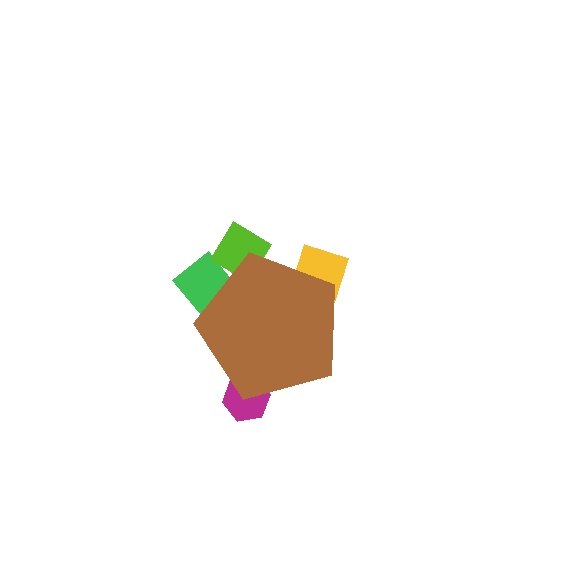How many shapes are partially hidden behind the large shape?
4 shapes are partially hidden.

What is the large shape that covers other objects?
A brown pentagon.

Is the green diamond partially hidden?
Yes, the green diamond is partially hidden behind the brown pentagon.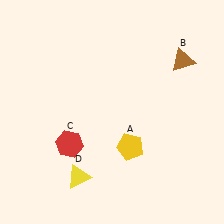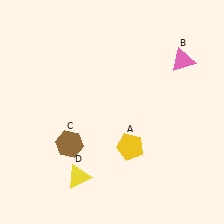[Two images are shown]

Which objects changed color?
B changed from brown to pink. C changed from red to brown.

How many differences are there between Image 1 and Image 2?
There are 2 differences between the two images.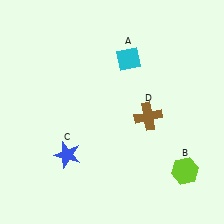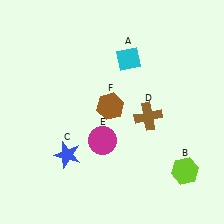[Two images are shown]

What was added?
A magenta circle (E), a brown hexagon (F) were added in Image 2.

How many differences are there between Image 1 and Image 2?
There are 2 differences between the two images.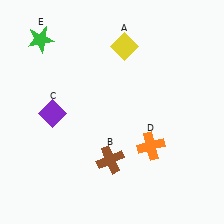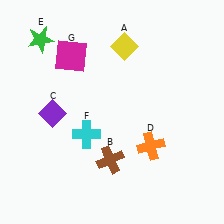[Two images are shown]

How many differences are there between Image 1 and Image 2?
There are 2 differences between the two images.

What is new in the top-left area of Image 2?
A magenta square (G) was added in the top-left area of Image 2.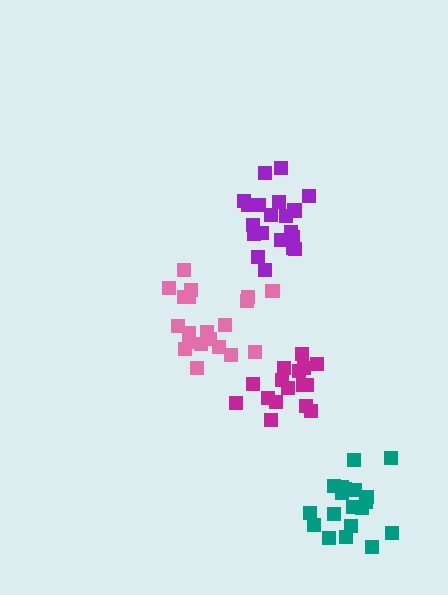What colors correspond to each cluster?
The clusters are colored: magenta, teal, pink, purple.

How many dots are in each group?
Group 1: 16 dots, Group 2: 19 dots, Group 3: 20 dots, Group 4: 21 dots (76 total).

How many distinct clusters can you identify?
There are 4 distinct clusters.